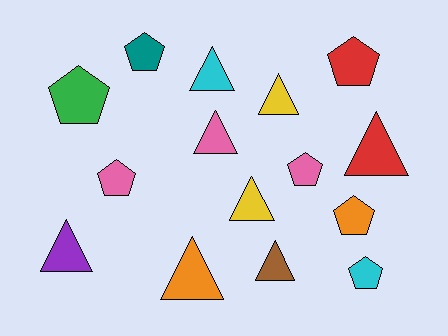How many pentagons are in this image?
There are 7 pentagons.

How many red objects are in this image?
There are 2 red objects.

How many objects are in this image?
There are 15 objects.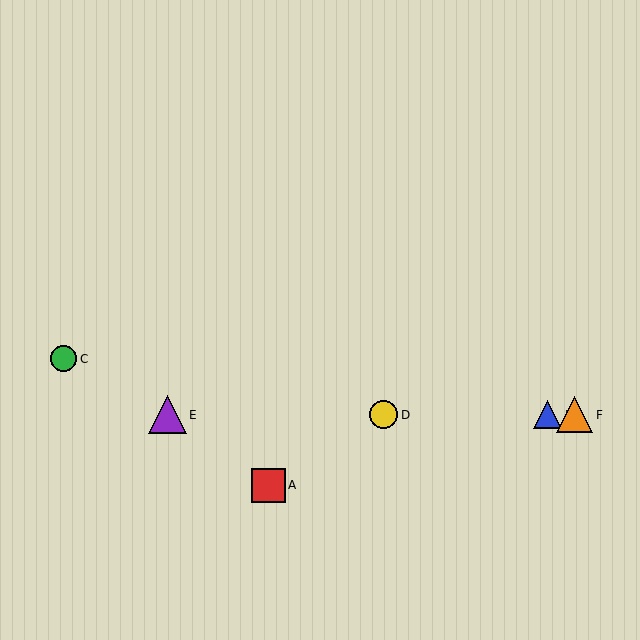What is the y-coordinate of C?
Object C is at y≈359.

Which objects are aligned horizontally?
Objects B, D, E, F are aligned horizontally.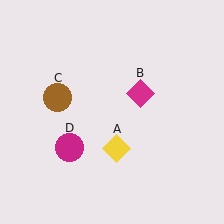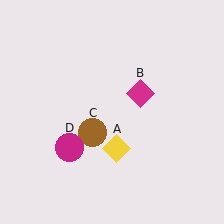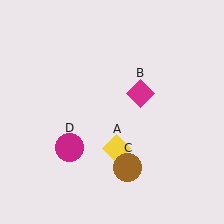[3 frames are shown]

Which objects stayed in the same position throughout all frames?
Yellow diamond (object A) and magenta diamond (object B) and magenta circle (object D) remained stationary.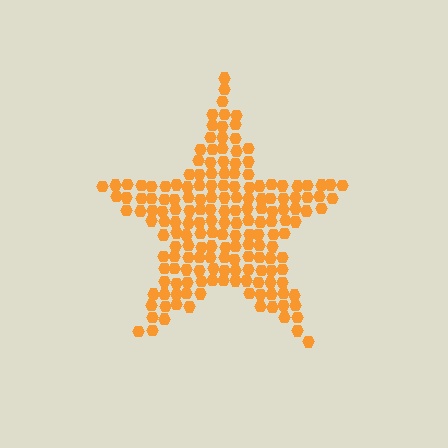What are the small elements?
The small elements are hexagons.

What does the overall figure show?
The overall figure shows a star.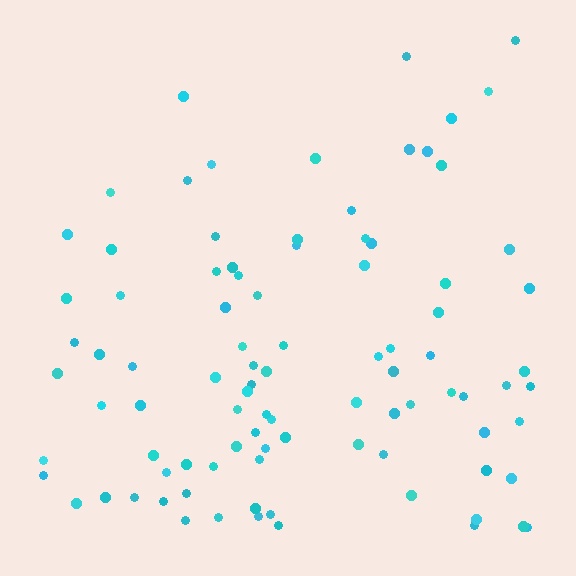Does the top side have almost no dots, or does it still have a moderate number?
Still a moderate number, just noticeably fewer than the bottom.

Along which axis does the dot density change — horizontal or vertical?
Vertical.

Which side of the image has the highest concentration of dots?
The bottom.